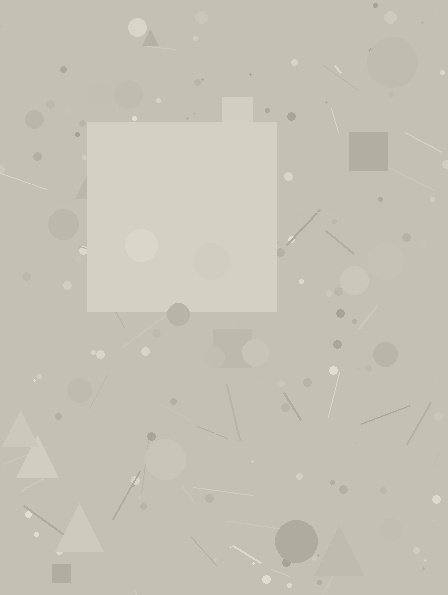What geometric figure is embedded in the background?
A square is embedded in the background.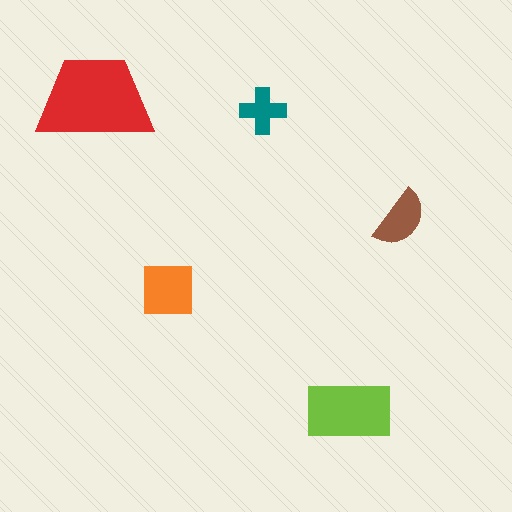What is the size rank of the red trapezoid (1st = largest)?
1st.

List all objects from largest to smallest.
The red trapezoid, the lime rectangle, the orange square, the brown semicircle, the teal cross.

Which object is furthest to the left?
The red trapezoid is leftmost.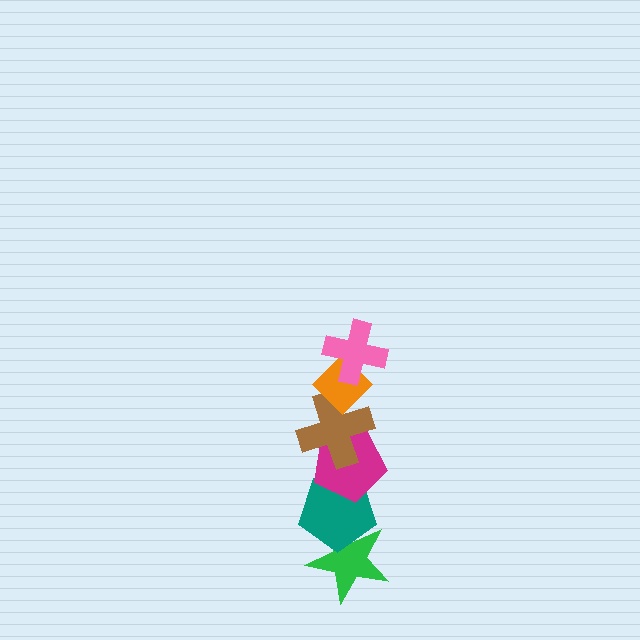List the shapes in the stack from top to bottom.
From top to bottom: the pink cross, the orange diamond, the brown cross, the magenta pentagon, the teal pentagon, the green star.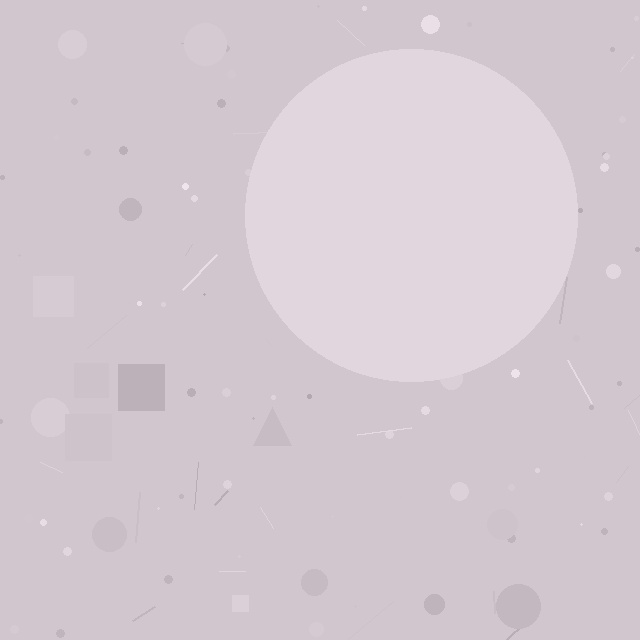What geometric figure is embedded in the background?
A circle is embedded in the background.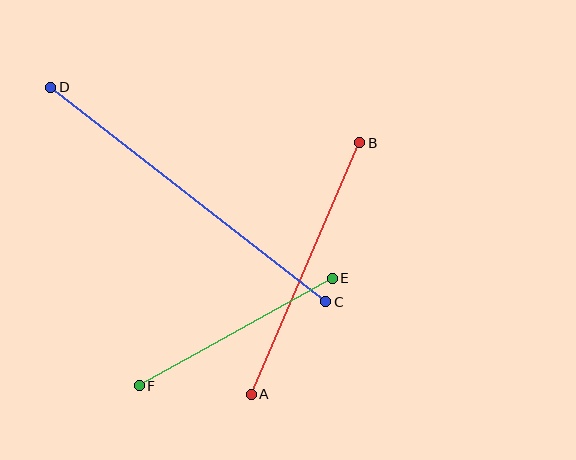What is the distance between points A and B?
The distance is approximately 274 pixels.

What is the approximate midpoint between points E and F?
The midpoint is at approximately (236, 332) pixels.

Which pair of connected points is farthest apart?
Points C and D are farthest apart.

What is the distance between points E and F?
The distance is approximately 221 pixels.